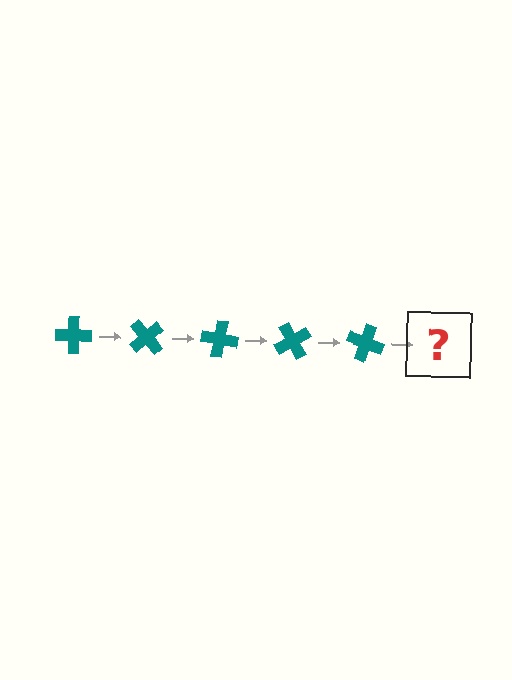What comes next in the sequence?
The next element should be a teal cross rotated 250 degrees.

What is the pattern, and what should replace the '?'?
The pattern is that the cross rotates 50 degrees each step. The '?' should be a teal cross rotated 250 degrees.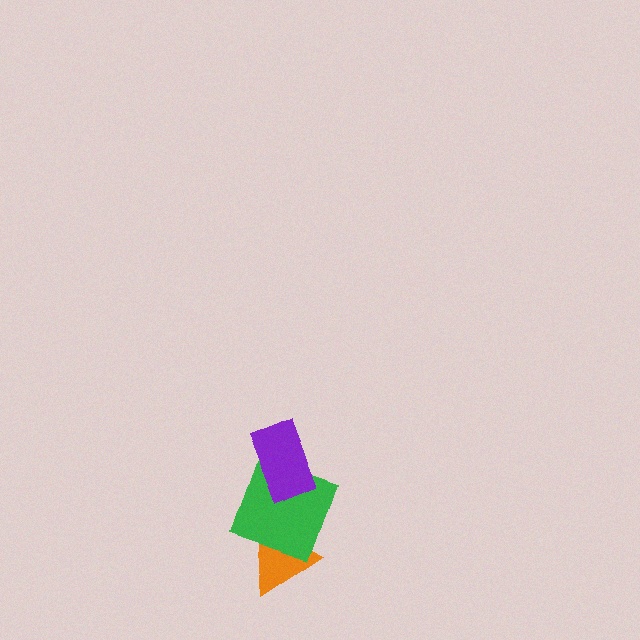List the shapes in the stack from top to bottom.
From top to bottom: the purple rectangle, the green square, the orange triangle.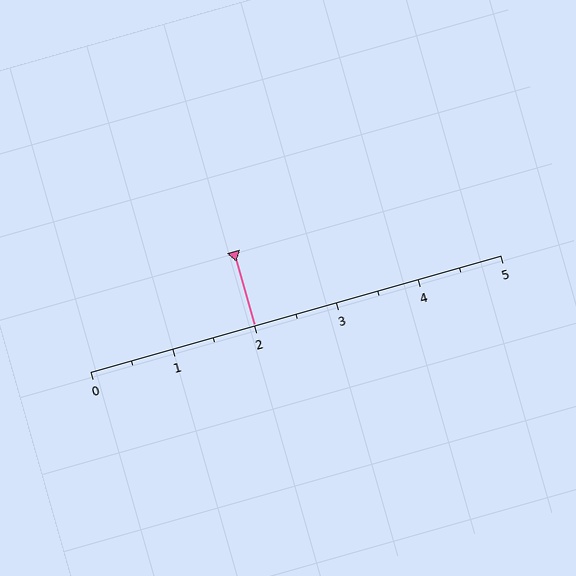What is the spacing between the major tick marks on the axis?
The major ticks are spaced 1 apart.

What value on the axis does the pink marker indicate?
The marker indicates approximately 2.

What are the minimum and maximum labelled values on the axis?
The axis runs from 0 to 5.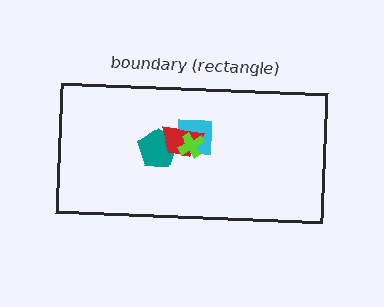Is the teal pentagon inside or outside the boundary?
Inside.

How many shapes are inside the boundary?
4 inside, 0 outside.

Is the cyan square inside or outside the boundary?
Inside.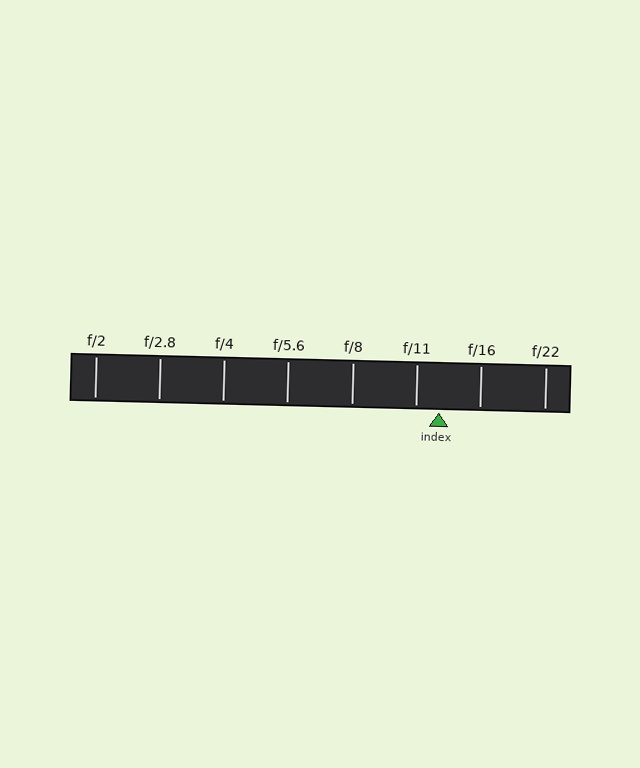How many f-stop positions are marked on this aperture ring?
There are 8 f-stop positions marked.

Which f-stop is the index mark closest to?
The index mark is closest to f/11.